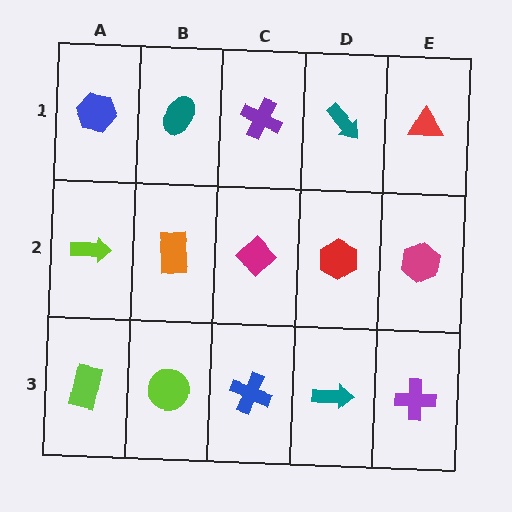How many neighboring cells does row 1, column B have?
3.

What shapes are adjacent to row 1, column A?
A lime arrow (row 2, column A), a teal ellipse (row 1, column B).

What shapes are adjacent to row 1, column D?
A red hexagon (row 2, column D), a purple cross (row 1, column C), a red triangle (row 1, column E).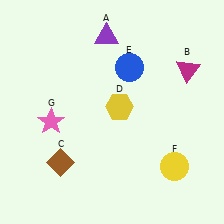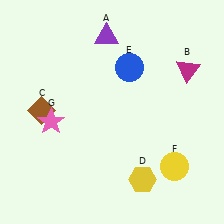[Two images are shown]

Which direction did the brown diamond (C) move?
The brown diamond (C) moved up.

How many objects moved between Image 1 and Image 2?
2 objects moved between the two images.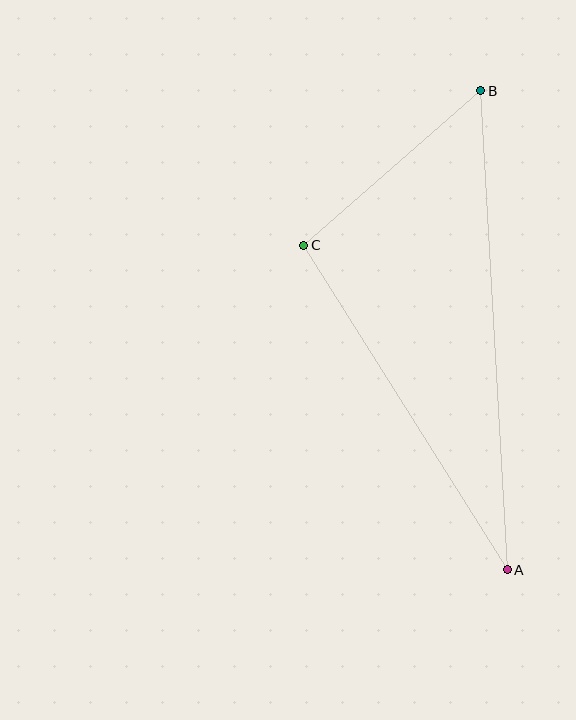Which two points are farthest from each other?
Points A and B are farthest from each other.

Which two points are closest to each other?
Points B and C are closest to each other.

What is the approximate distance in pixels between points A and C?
The distance between A and C is approximately 383 pixels.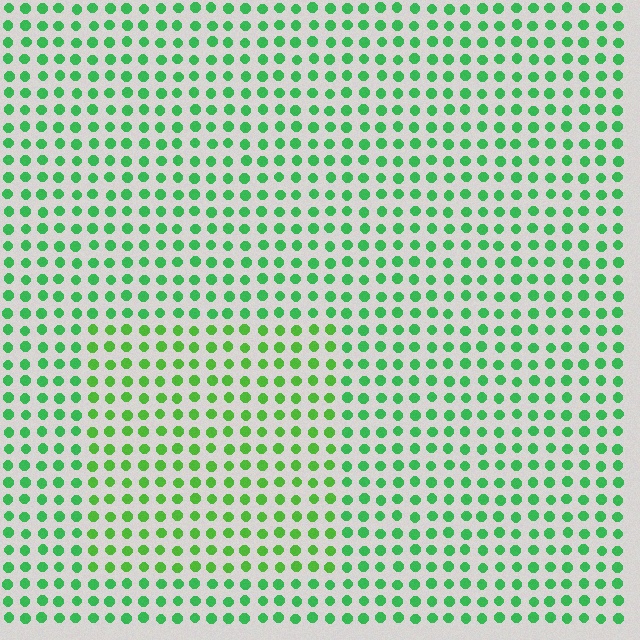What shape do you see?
I see a rectangle.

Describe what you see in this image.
The image is filled with small green elements in a uniform arrangement. A rectangle-shaped region is visible where the elements are tinted to a slightly different hue, forming a subtle color boundary.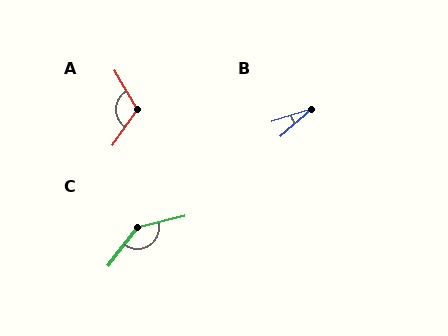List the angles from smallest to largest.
B (24°), A (115°), C (140°).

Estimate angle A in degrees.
Approximately 115 degrees.